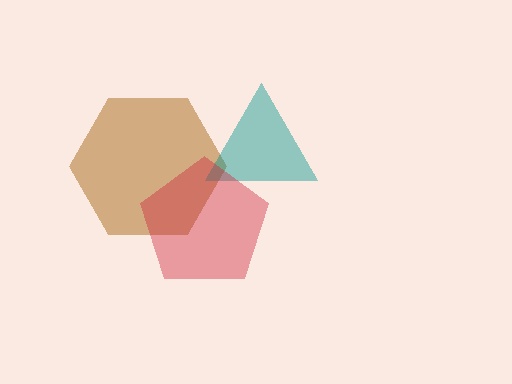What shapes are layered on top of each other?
The layered shapes are: a brown hexagon, a teal triangle, a red pentagon.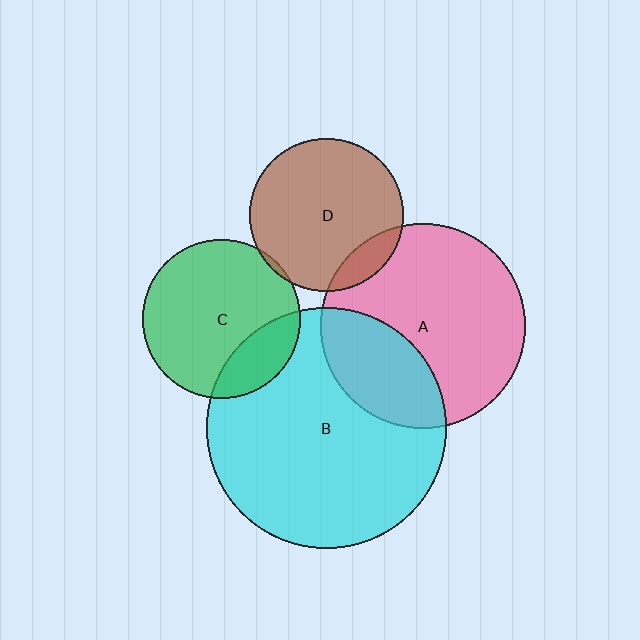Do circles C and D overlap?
Yes.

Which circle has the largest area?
Circle B (cyan).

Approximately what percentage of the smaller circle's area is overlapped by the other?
Approximately 5%.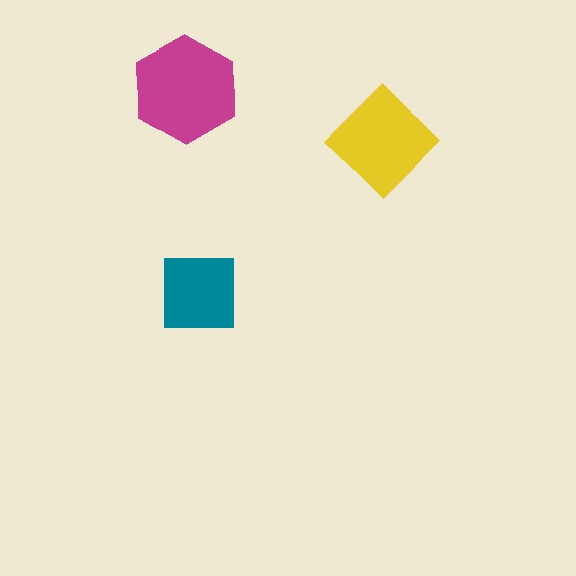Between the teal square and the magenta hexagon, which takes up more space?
The magenta hexagon.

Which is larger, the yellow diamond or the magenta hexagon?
The magenta hexagon.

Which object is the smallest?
The teal square.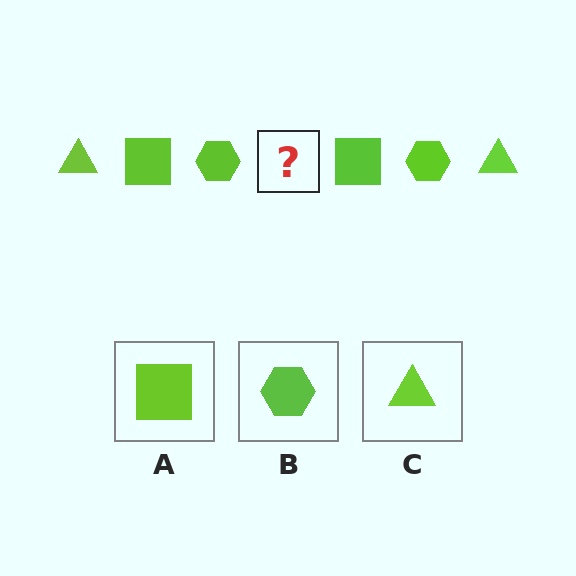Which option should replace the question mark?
Option C.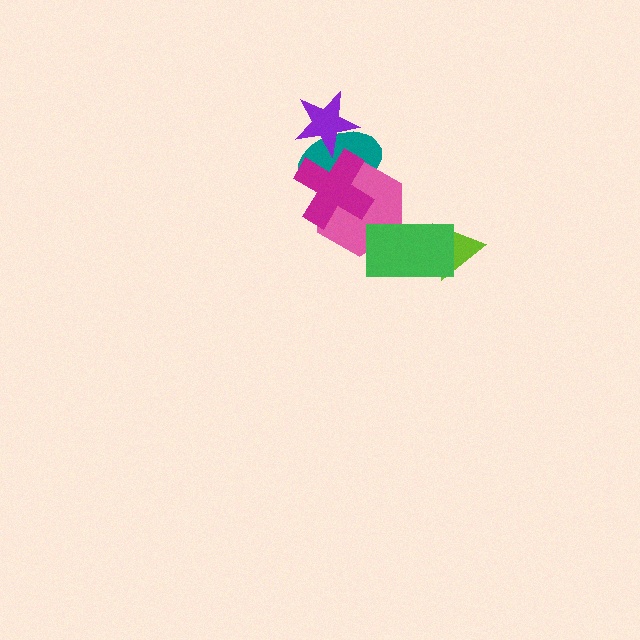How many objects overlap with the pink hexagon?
3 objects overlap with the pink hexagon.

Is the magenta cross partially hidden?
No, no other shape covers it.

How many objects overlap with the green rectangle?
2 objects overlap with the green rectangle.